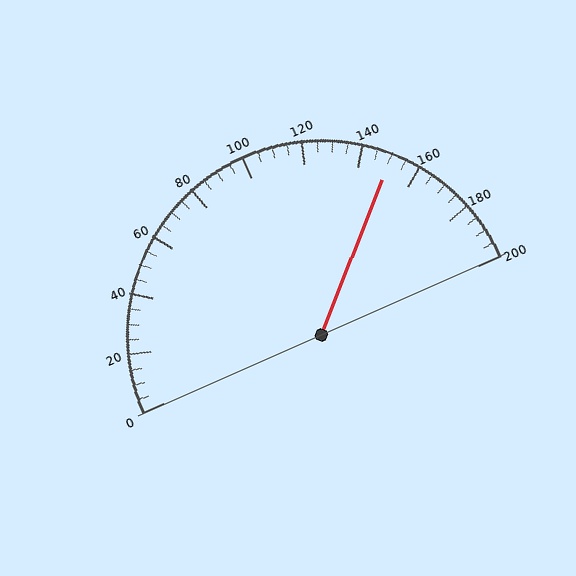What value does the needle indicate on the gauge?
The needle indicates approximately 150.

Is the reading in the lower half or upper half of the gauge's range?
The reading is in the upper half of the range (0 to 200).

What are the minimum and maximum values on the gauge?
The gauge ranges from 0 to 200.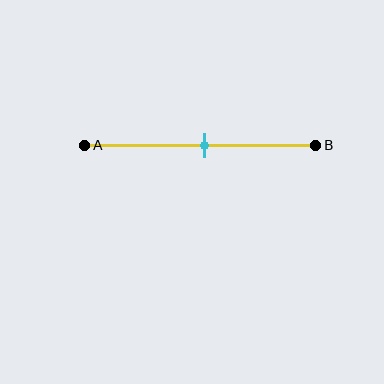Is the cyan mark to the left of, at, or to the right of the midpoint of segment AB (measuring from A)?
The cyan mark is approximately at the midpoint of segment AB.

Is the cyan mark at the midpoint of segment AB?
Yes, the mark is approximately at the midpoint.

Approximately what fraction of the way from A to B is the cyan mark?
The cyan mark is approximately 50% of the way from A to B.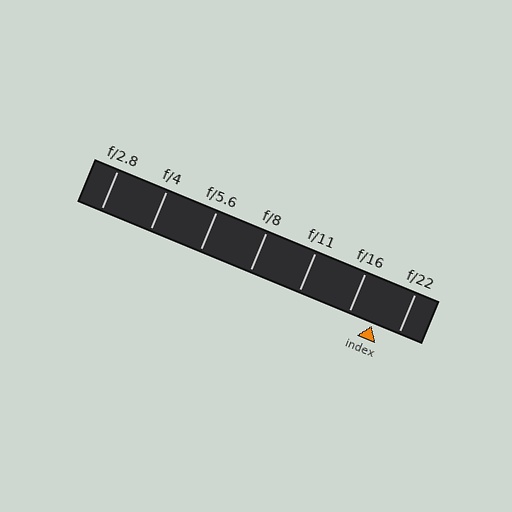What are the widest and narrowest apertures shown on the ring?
The widest aperture shown is f/2.8 and the narrowest is f/22.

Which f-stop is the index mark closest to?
The index mark is closest to f/16.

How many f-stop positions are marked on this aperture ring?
There are 7 f-stop positions marked.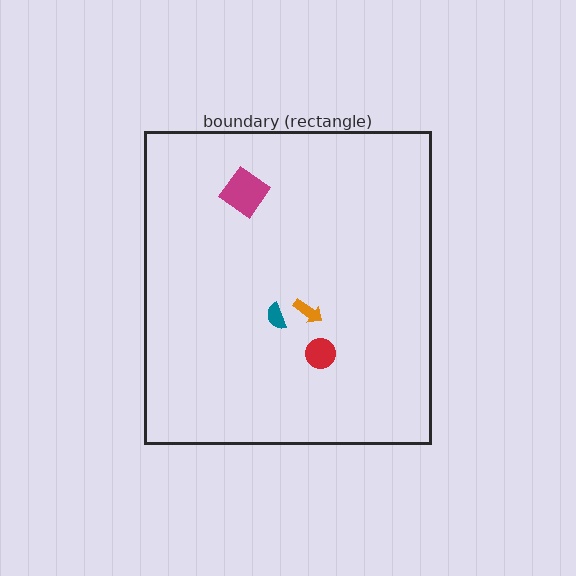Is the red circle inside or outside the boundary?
Inside.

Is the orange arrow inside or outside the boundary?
Inside.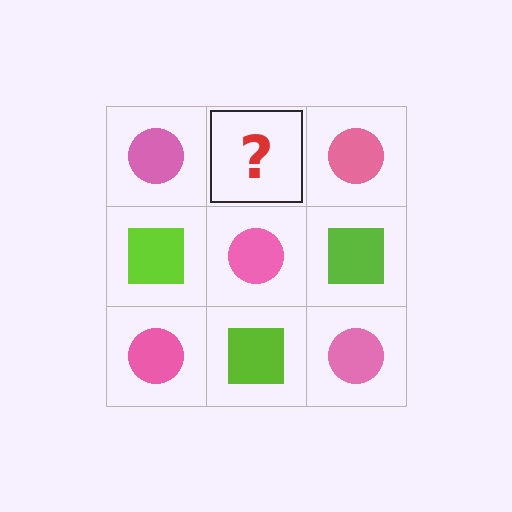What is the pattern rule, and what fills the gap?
The rule is that it alternates pink circle and lime square in a checkerboard pattern. The gap should be filled with a lime square.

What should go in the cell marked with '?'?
The missing cell should contain a lime square.